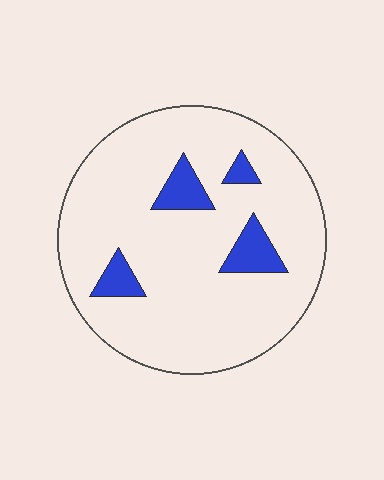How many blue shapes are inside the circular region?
4.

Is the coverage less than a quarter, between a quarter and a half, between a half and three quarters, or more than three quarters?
Less than a quarter.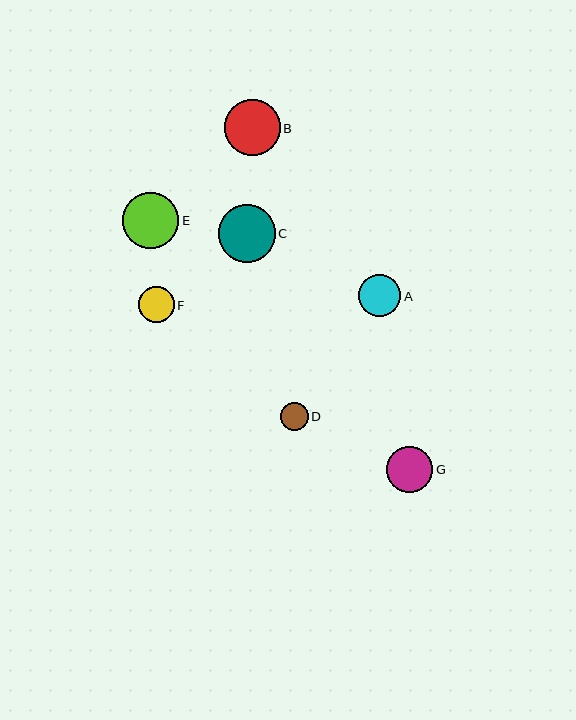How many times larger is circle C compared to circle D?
Circle C is approximately 2.1 times the size of circle D.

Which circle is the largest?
Circle C is the largest with a size of approximately 57 pixels.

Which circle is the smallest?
Circle D is the smallest with a size of approximately 27 pixels.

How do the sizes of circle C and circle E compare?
Circle C and circle E are approximately the same size.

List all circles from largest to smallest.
From largest to smallest: C, E, B, G, A, F, D.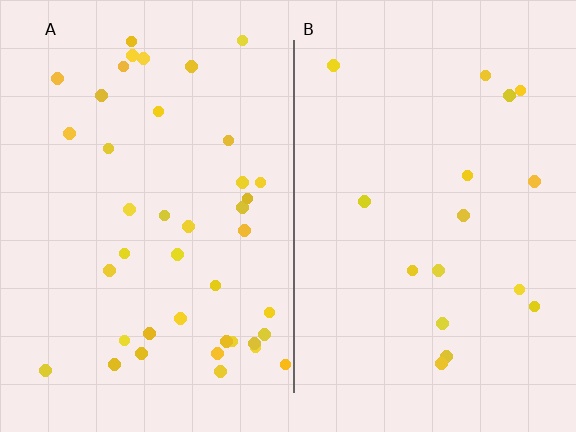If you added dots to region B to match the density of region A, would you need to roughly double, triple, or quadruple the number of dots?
Approximately double.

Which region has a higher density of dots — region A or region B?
A (the left).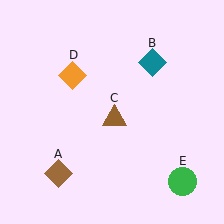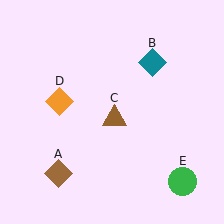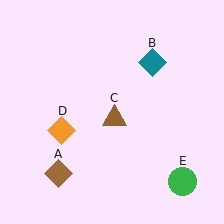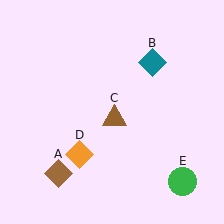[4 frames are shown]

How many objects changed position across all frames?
1 object changed position: orange diamond (object D).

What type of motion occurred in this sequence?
The orange diamond (object D) rotated counterclockwise around the center of the scene.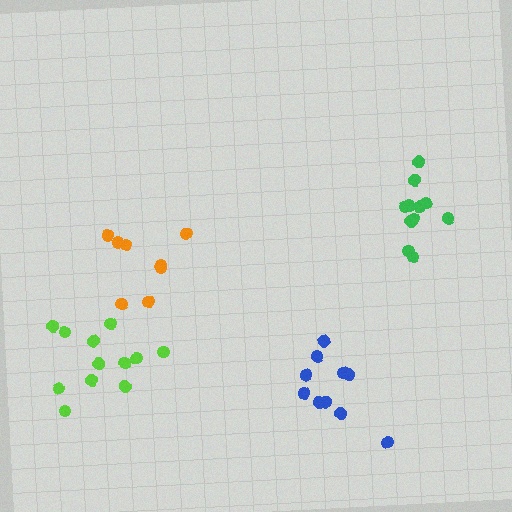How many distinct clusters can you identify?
There are 4 distinct clusters.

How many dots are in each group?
Group 1: 12 dots, Group 2: 11 dots, Group 3: 8 dots, Group 4: 10 dots (41 total).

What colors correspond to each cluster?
The clusters are colored: lime, green, orange, blue.